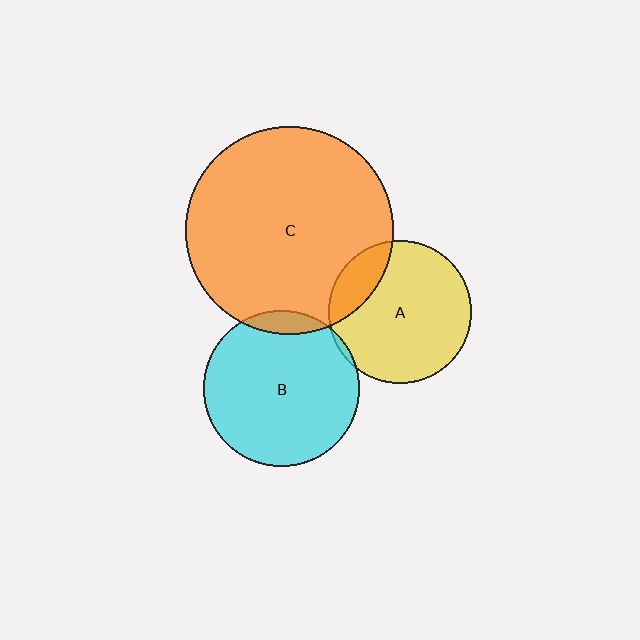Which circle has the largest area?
Circle C (orange).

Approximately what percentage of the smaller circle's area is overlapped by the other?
Approximately 5%.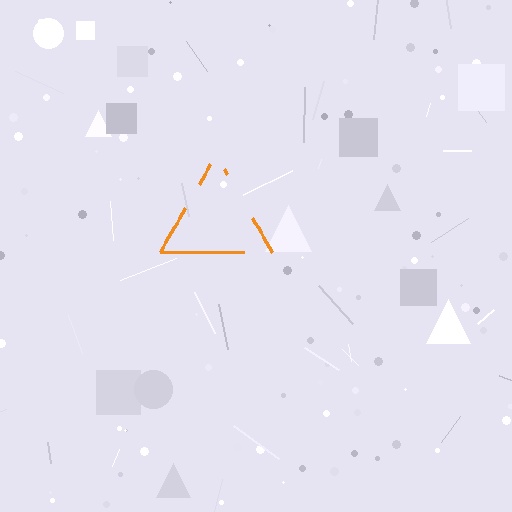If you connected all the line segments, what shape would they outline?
They would outline a triangle.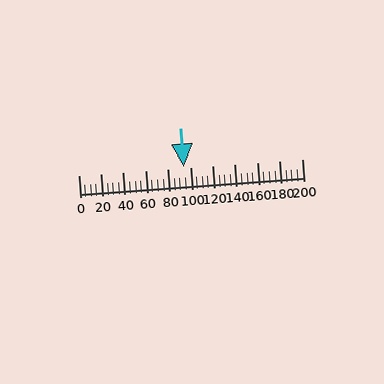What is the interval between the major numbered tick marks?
The major tick marks are spaced 20 units apart.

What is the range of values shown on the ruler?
The ruler shows values from 0 to 200.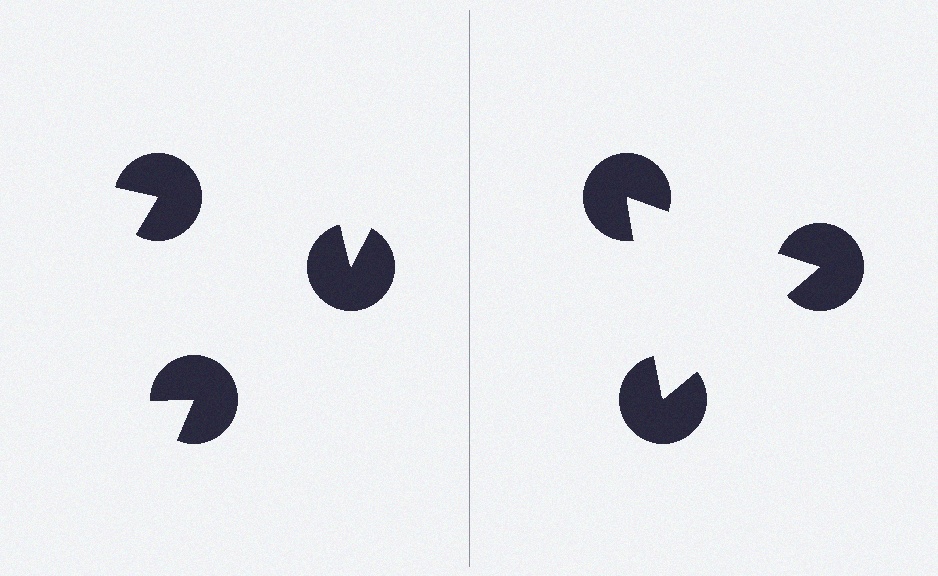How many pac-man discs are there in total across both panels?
6 — 3 on each side.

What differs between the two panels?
The pac-man discs are positioned identically on both sides; only the wedge orientations differ. On the right they align to a triangle; on the left they are misaligned.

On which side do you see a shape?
An illusory triangle appears on the right side. On the left side the wedge cuts are rotated, so no coherent shape forms.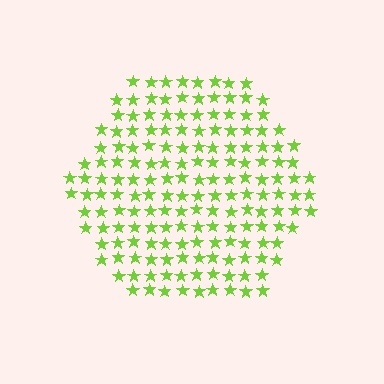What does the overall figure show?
The overall figure shows a hexagon.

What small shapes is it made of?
It is made of small stars.